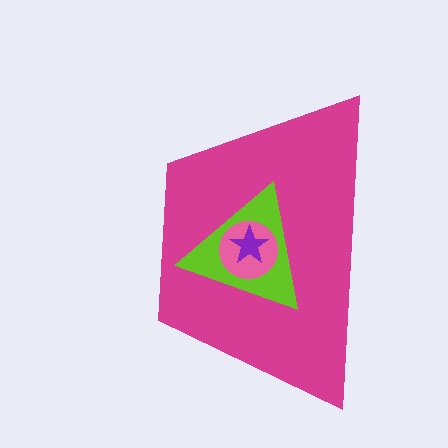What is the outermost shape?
The magenta trapezoid.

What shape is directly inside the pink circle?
The purple star.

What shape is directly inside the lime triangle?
The pink circle.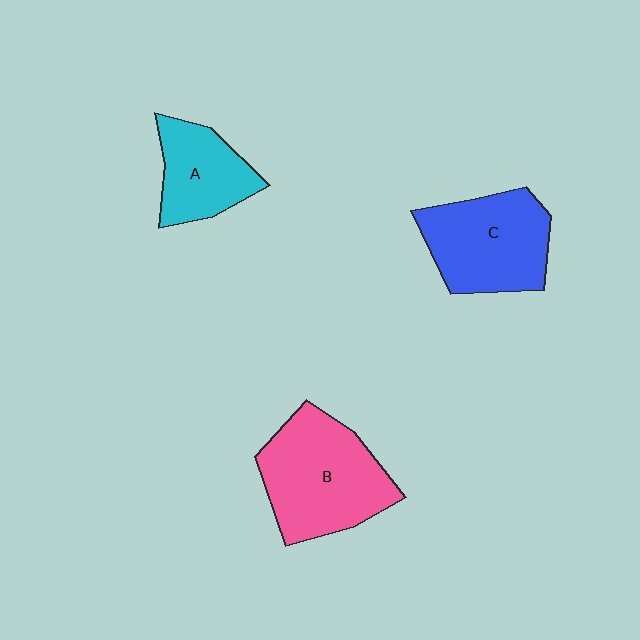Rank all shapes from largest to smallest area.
From largest to smallest: B (pink), C (blue), A (cyan).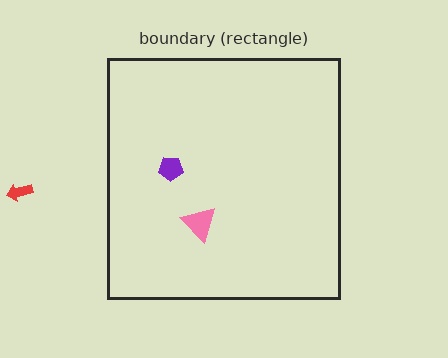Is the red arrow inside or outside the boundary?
Outside.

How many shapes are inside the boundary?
2 inside, 1 outside.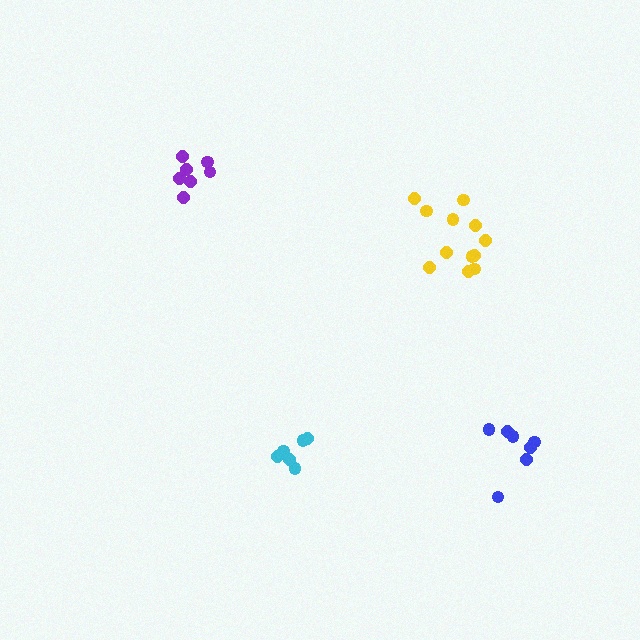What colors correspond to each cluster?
The clusters are colored: yellow, purple, cyan, blue.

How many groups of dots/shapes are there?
There are 4 groups.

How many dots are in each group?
Group 1: 12 dots, Group 2: 7 dots, Group 3: 6 dots, Group 4: 7 dots (32 total).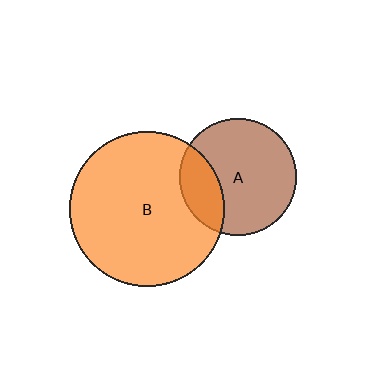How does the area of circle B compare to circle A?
Approximately 1.8 times.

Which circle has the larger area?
Circle B (orange).